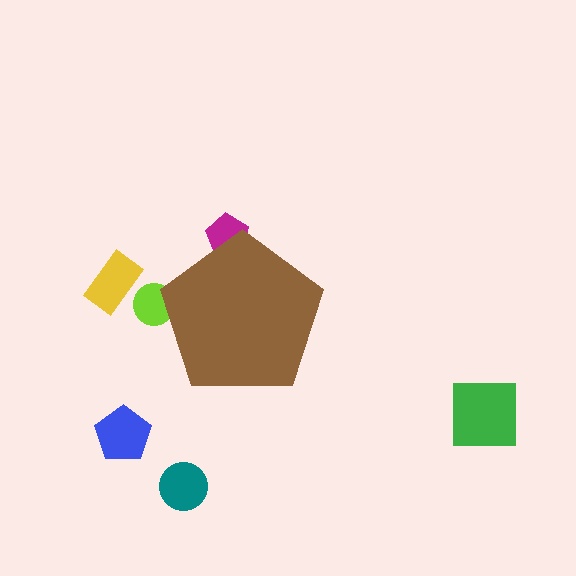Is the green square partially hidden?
No, the green square is fully visible.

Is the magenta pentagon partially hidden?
Yes, the magenta pentagon is partially hidden behind the brown pentagon.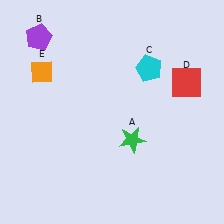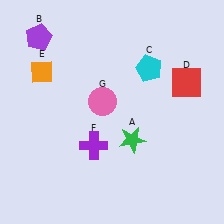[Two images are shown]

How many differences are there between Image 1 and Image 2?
There are 2 differences between the two images.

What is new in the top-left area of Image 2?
A pink circle (G) was added in the top-left area of Image 2.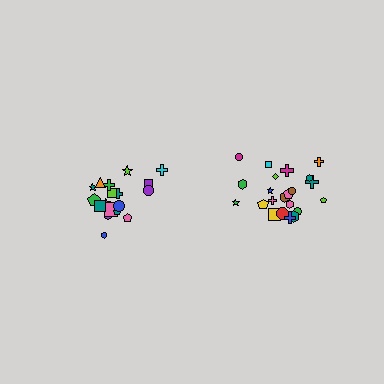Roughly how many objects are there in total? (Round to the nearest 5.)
Roughly 40 objects in total.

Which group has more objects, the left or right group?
The right group.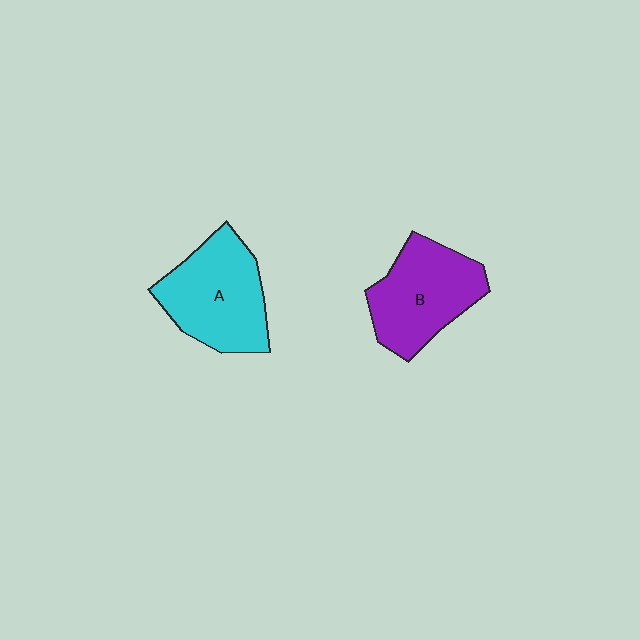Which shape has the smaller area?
Shape B (purple).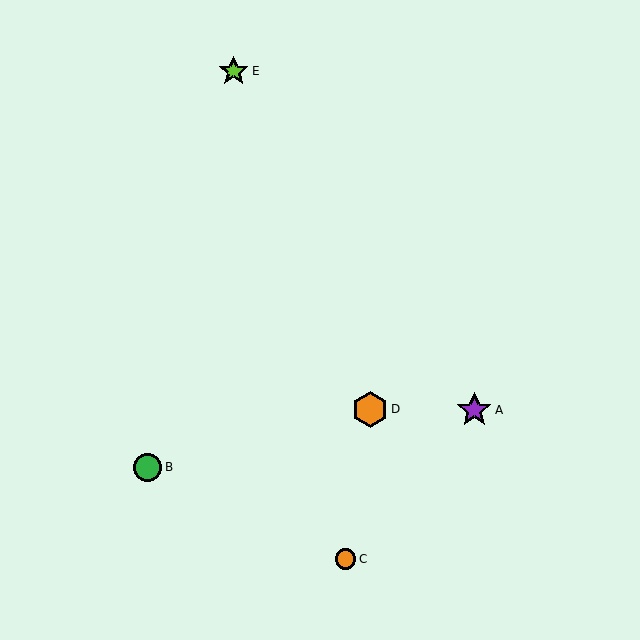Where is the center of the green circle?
The center of the green circle is at (148, 467).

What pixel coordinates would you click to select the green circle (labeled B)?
Click at (148, 467) to select the green circle B.